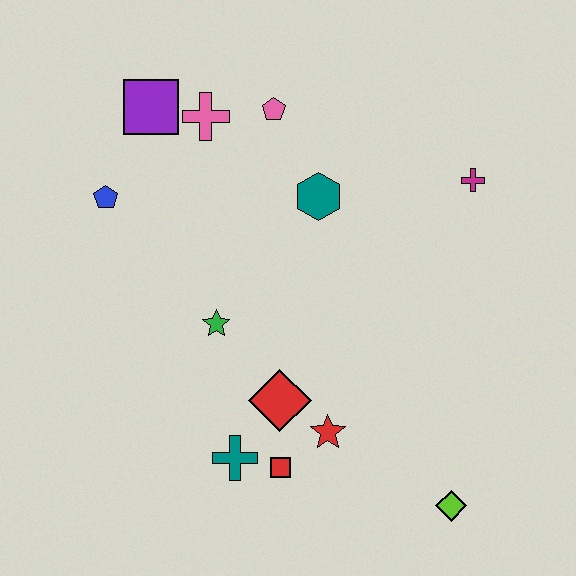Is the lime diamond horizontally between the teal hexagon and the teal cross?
No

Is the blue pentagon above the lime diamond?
Yes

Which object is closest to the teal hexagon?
The pink pentagon is closest to the teal hexagon.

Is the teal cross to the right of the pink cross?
Yes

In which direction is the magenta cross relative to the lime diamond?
The magenta cross is above the lime diamond.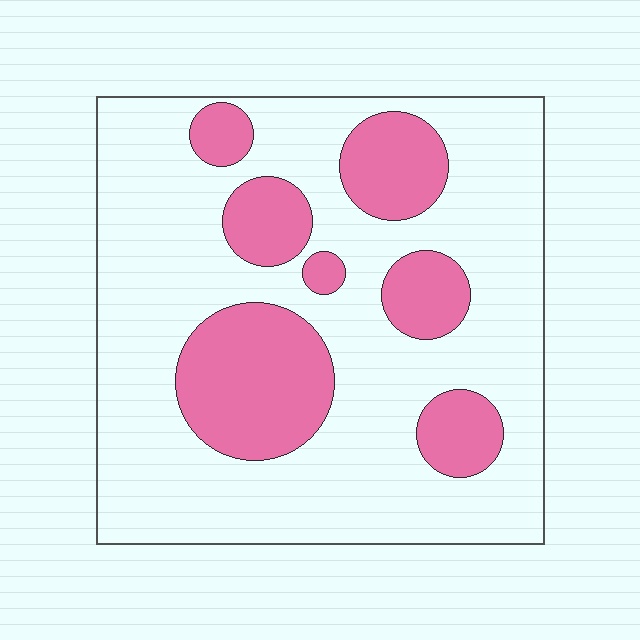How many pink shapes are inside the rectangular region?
7.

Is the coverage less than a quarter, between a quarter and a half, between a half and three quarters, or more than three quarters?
Between a quarter and a half.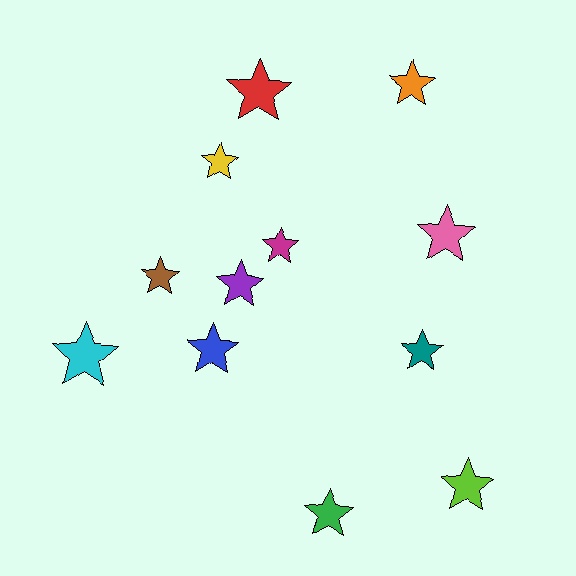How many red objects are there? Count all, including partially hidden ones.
There is 1 red object.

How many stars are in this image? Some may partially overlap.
There are 12 stars.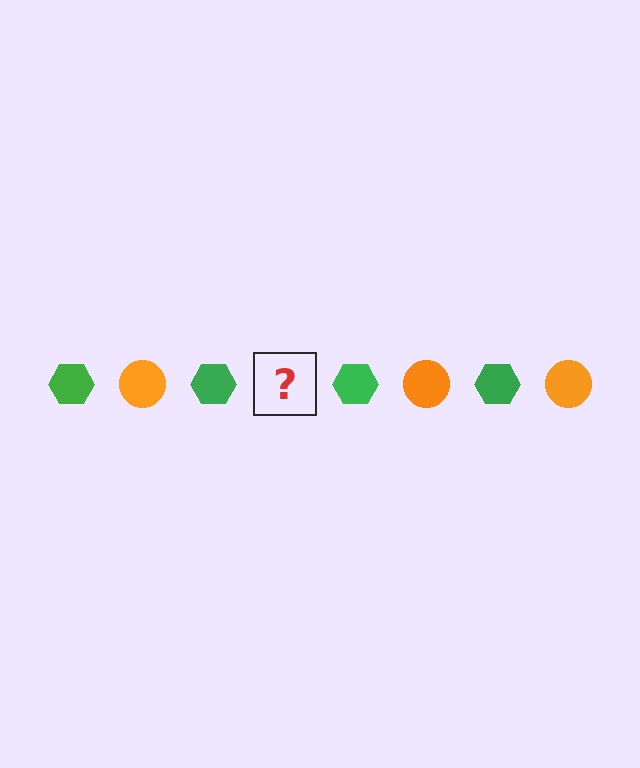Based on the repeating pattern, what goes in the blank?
The blank should be an orange circle.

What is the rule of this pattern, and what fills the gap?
The rule is that the pattern alternates between green hexagon and orange circle. The gap should be filled with an orange circle.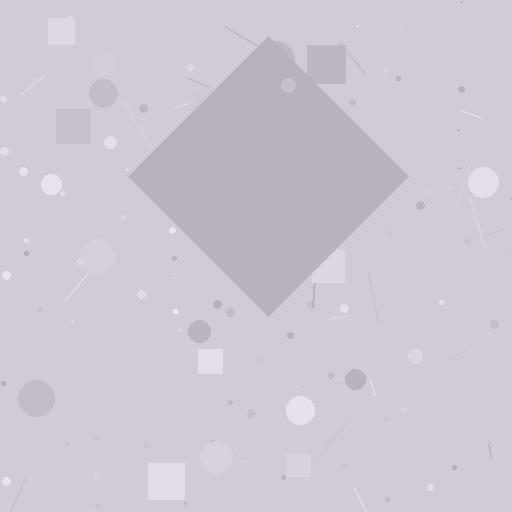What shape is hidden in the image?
A diamond is hidden in the image.